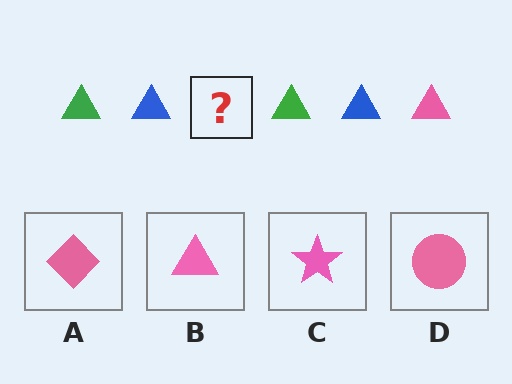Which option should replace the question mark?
Option B.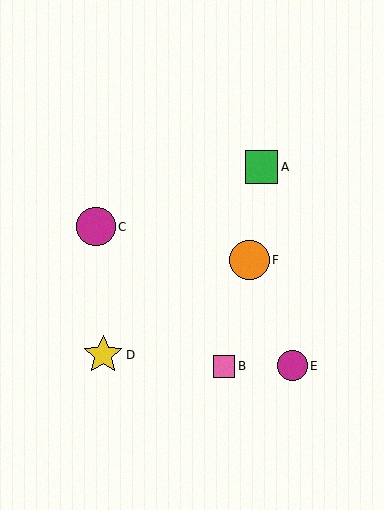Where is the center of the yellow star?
The center of the yellow star is at (103, 355).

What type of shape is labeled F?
Shape F is an orange circle.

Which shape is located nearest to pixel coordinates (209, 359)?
The pink square (labeled B) at (224, 366) is nearest to that location.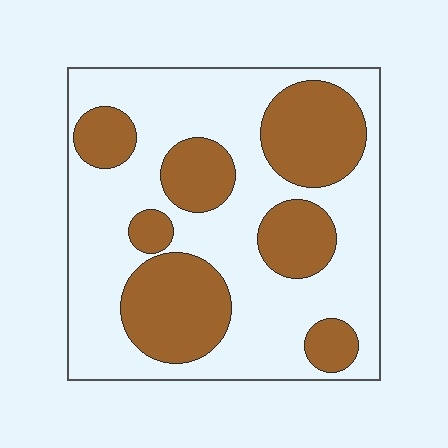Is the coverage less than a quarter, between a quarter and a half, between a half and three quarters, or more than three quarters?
Between a quarter and a half.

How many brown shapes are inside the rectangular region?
7.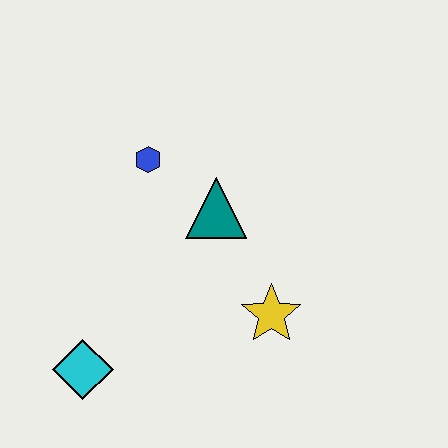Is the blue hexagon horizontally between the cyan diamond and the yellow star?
Yes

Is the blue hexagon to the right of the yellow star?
No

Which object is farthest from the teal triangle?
The cyan diamond is farthest from the teal triangle.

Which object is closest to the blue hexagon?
The teal triangle is closest to the blue hexagon.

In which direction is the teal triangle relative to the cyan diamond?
The teal triangle is above the cyan diamond.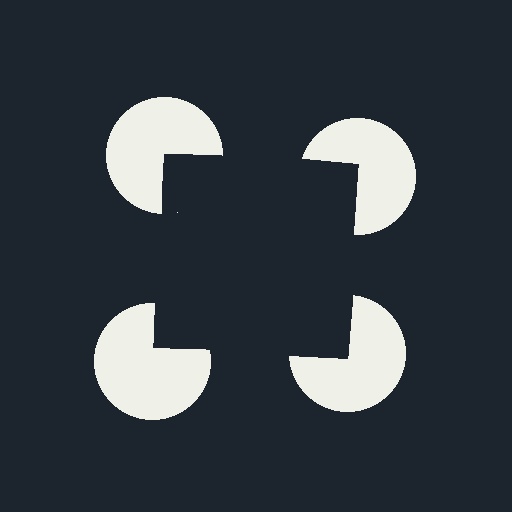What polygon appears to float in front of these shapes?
An illusory square — its edges are inferred from the aligned wedge cuts in the pac-man discs, not physically drawn.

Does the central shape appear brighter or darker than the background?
It typically appears slightly darker than the background, even though no actual brightness change is drawn.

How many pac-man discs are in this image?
There are 4 — one at each vertex of the illusory square.